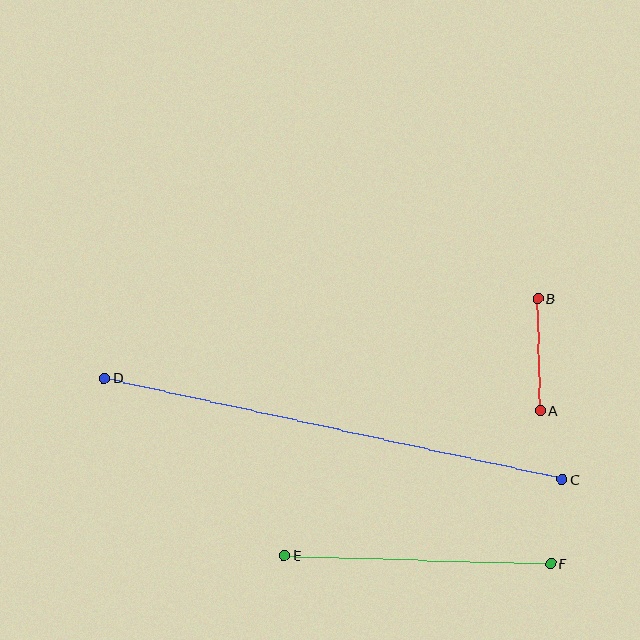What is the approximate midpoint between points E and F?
The midpoint is at approximately (418, 560) pixels.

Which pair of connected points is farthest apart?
Points C and D are farthest apart.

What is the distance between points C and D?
The distance is approximately 469 pixels.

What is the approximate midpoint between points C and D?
The midpoint is at approximately (333, 429) pixels.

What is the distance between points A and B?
The distance is approximately 112 pixels.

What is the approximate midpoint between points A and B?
The midpoint is at approximately (539, 355) pixels.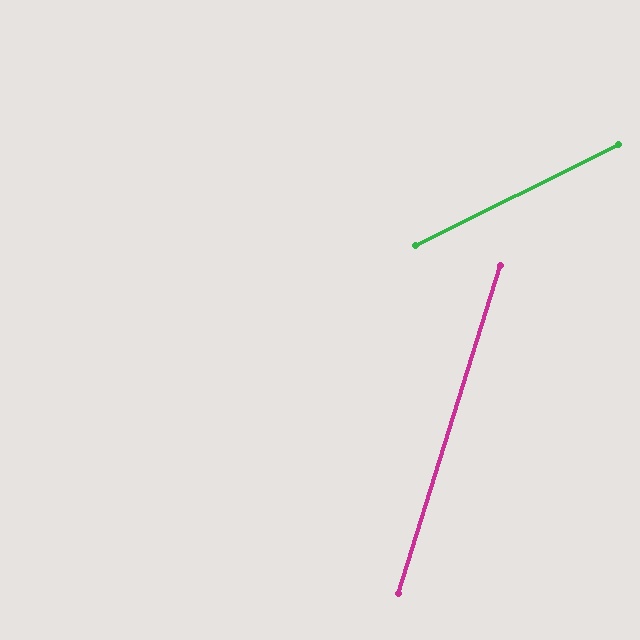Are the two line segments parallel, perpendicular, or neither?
Neither parallel nor perpendicular — they differ by about 46°.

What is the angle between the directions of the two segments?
Approximately 46 degrees.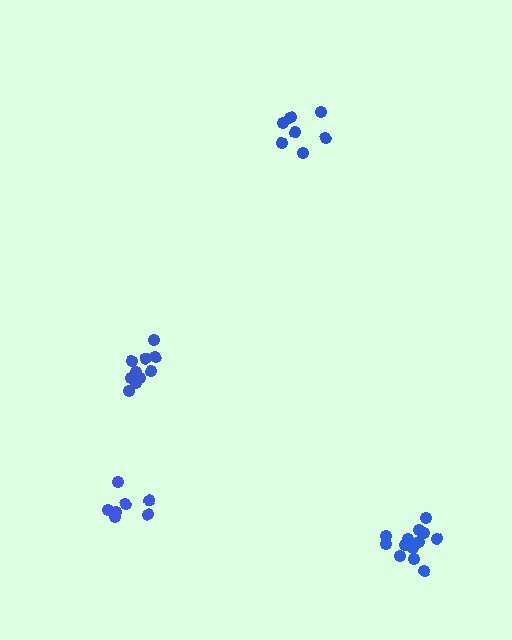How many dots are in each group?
Group 1: 13 dots, Group 2: 11 dots, Group 3: 7 dots, Group 4: 7 dots (38 total).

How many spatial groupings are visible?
There are 4 spatial groupings.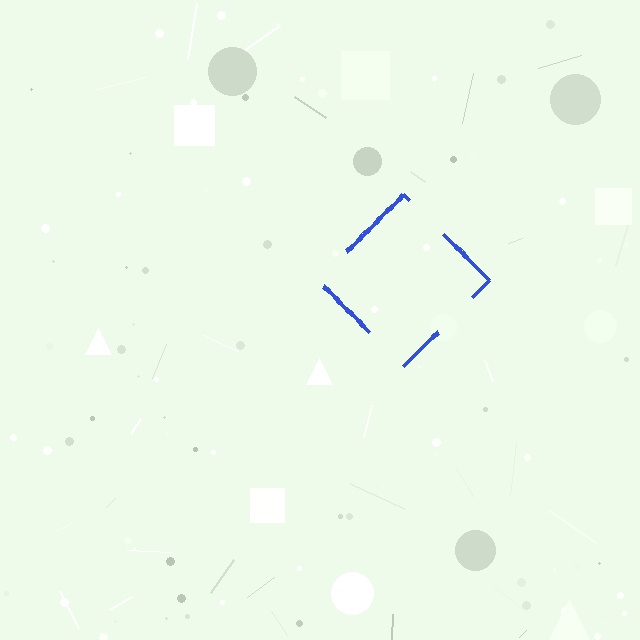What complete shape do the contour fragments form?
The contour fragments form a diamond.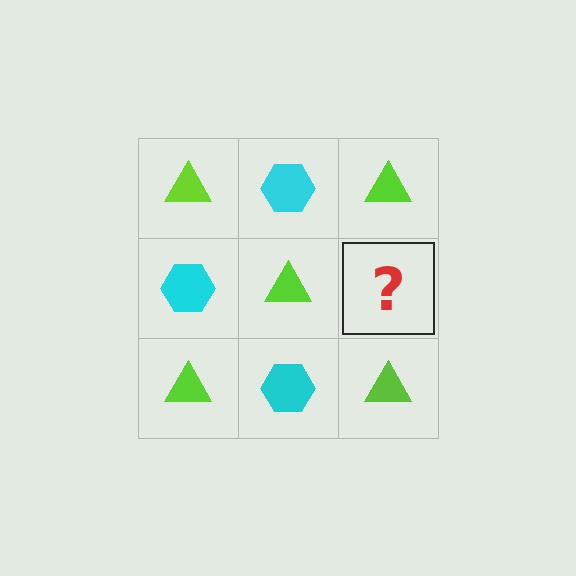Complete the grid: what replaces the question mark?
The question mark should be replaced with a cyan hexagon.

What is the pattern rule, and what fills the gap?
The rule is that it alternates lime triangle and cyan hexagon in a checkerboard pattern. The gap should be filled with a cyan hexagon.